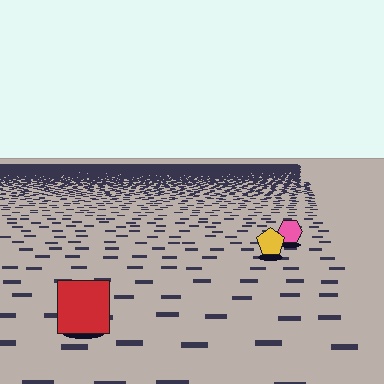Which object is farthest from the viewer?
The pink hexagon is farthest from the viewer. It appears smaller and the ground texture around it is denser.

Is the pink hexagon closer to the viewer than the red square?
No. The red square is closer — you can tell from the texture gradient: the ground texture is coarser near it.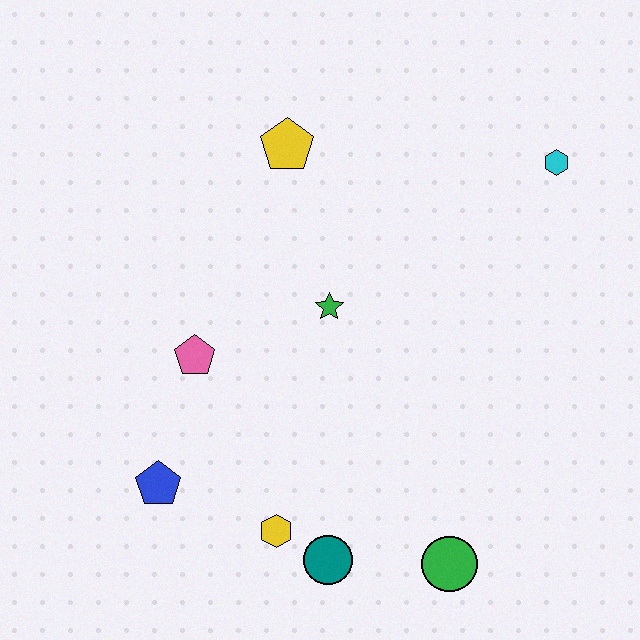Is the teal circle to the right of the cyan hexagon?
No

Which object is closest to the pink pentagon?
The blue pentagon is closest to the pink pentagon.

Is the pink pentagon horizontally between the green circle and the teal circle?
No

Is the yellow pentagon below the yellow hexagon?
No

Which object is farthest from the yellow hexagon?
The cyan hexagon is farthest from the yellow hexagon.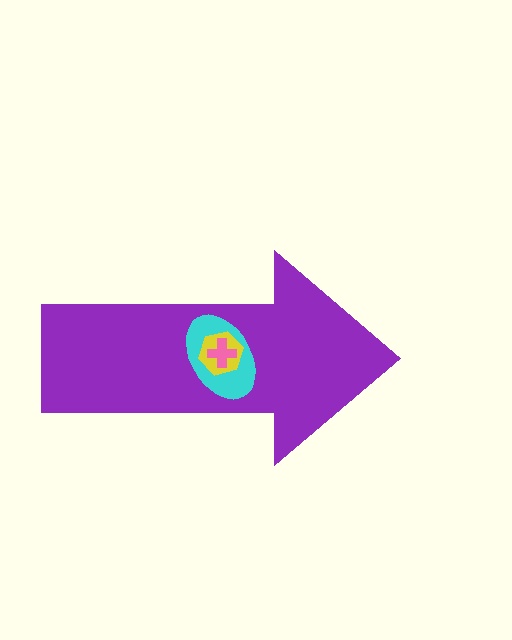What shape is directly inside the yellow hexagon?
The pink cross.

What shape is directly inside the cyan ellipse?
The yellow hexagon.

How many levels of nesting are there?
4.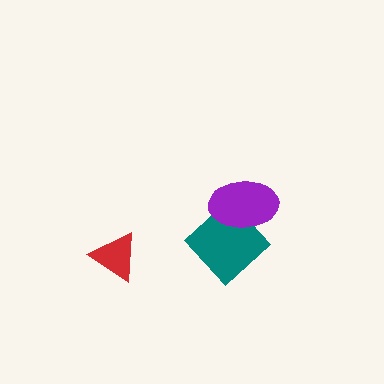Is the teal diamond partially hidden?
Yes, it is partially covered by another shape.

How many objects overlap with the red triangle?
0 objects overlap with the red triangle.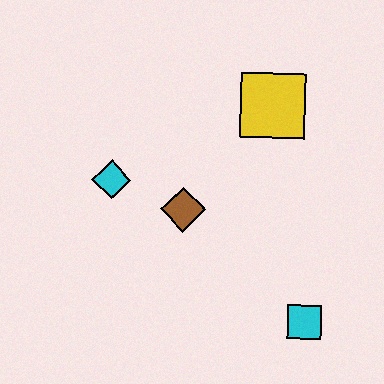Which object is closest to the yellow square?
The brown diamond is closest to the yellow square.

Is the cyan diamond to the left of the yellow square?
Yes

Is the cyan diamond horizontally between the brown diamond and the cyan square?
No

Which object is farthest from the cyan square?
The cyan diamond is farthest from the cyan square.